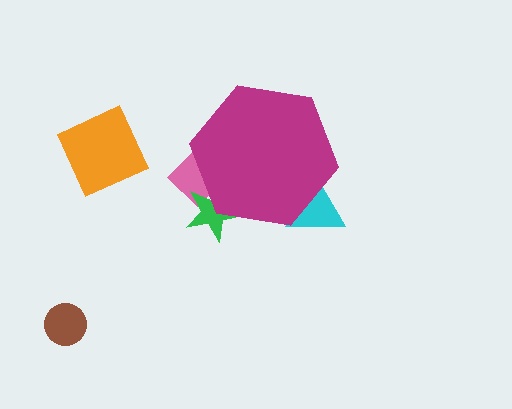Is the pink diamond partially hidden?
Yes, the pink diamond is partially hidden behind the magenta hexagon.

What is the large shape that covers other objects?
A magenta hexagon.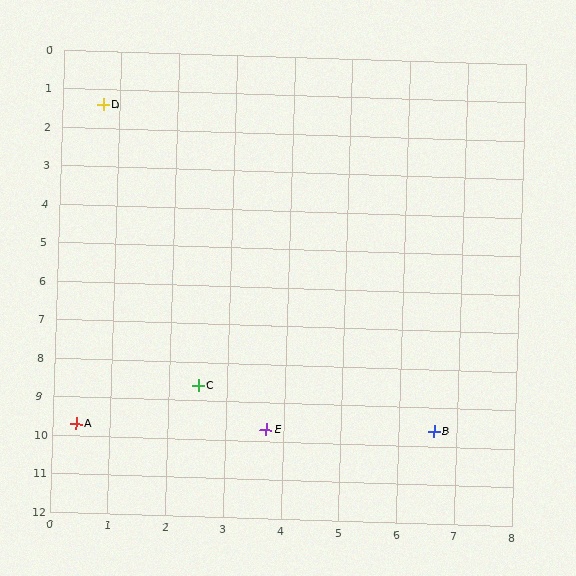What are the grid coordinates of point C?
Point C is at approximately (2.5, 8.6).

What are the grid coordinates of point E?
Point E is at approximately (3.7, 9.7).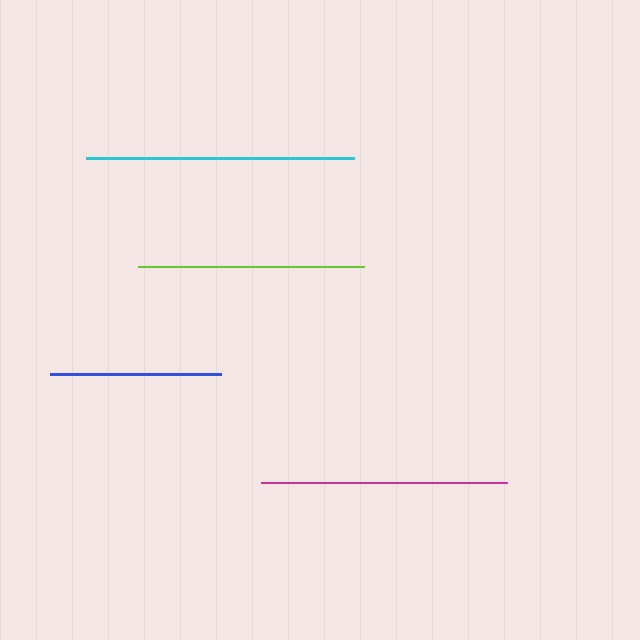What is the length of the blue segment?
The blue segment is approximately 171 pixels long.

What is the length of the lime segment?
The lime segment is approximately 226 pixels long.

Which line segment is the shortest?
The blue line is the shortest at approximately 171 pixels.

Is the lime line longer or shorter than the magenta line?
The magenta line is longer than the lime line.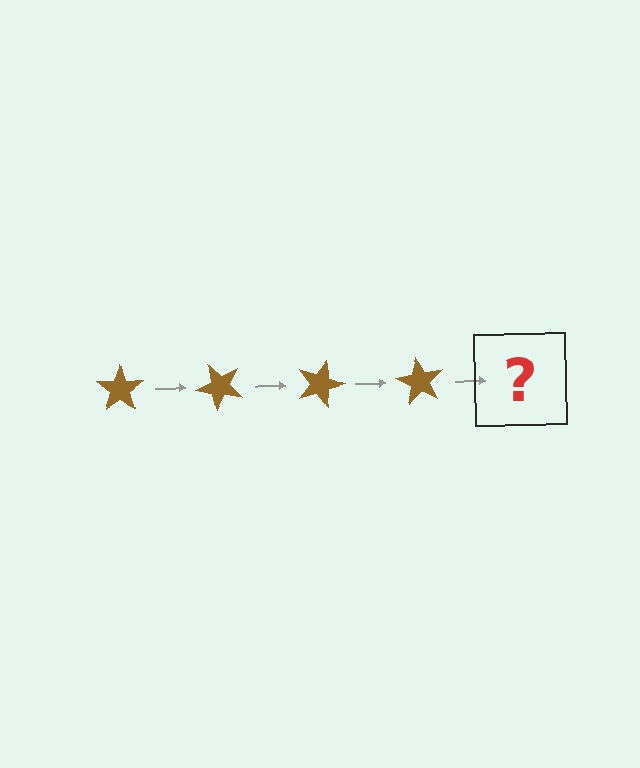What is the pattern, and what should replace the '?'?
The pattern is that the star rotates 45 degrees each step. The '?' should be a brown star rotated 180 degrees.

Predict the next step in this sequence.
The next step is a brown star rotated 180 degrees.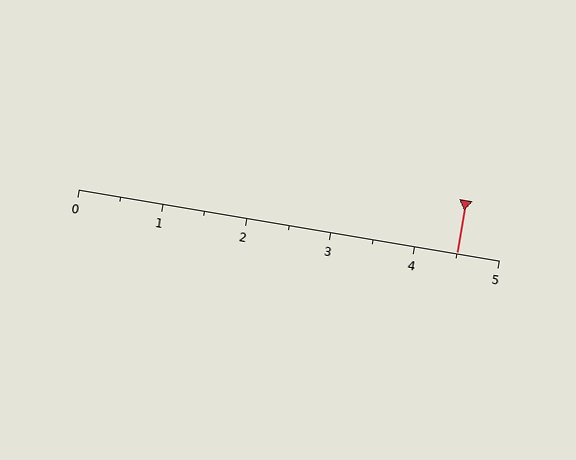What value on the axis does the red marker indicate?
The marker indicates approximately 4.5.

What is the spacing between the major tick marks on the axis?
The major ticks are spaced 1 apart.